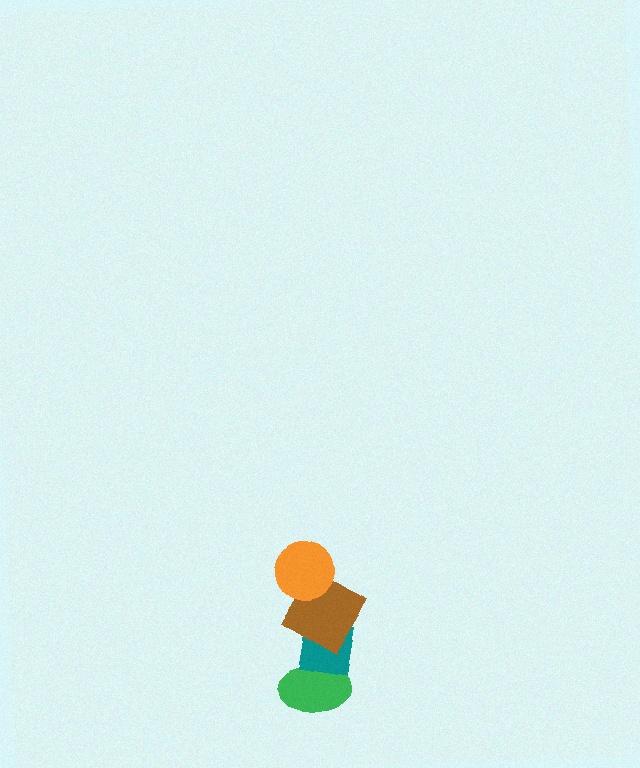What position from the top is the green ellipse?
The green ellipse is 4th from the top.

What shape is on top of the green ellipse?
The teal square is on top of the green ellipse.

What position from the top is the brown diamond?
The brown diamond is 2nd from the top.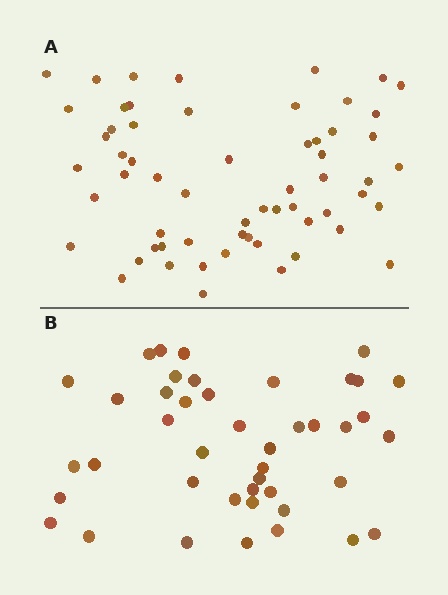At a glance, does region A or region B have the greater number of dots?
Region A (the top region) has more dots.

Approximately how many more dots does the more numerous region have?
Region A has approximately 15 more dots than region B.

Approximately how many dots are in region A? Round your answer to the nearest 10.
About 60 dots.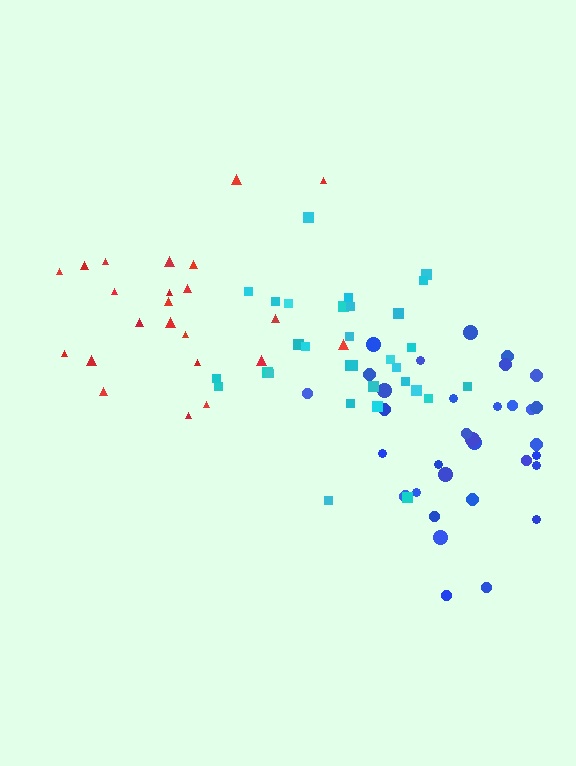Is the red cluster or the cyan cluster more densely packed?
Cyan.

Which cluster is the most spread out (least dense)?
Red.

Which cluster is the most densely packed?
Blue.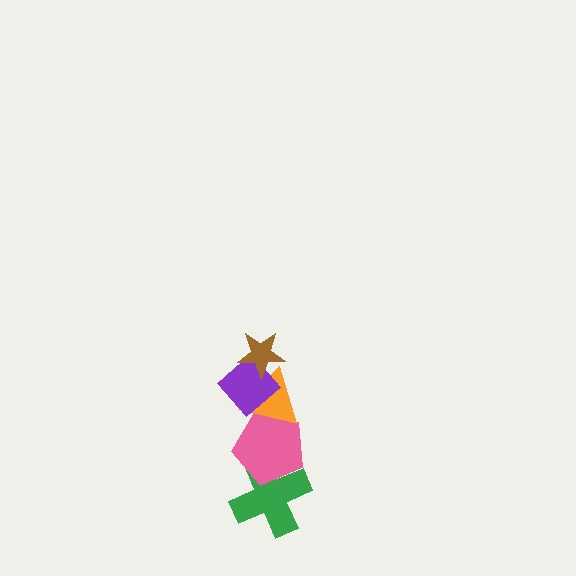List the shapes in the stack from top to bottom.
From top to bottom: the brown star, the purple diamond, the orange triangle, the pink pentagon, the green cross.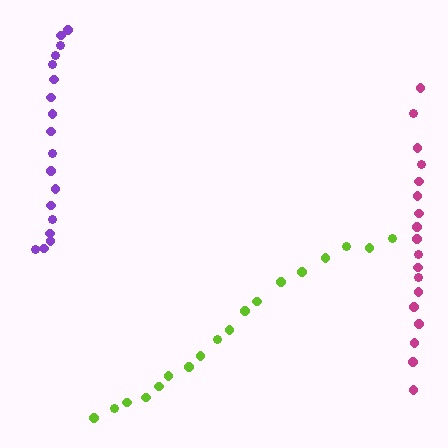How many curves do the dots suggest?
There are 3 distinct paths.